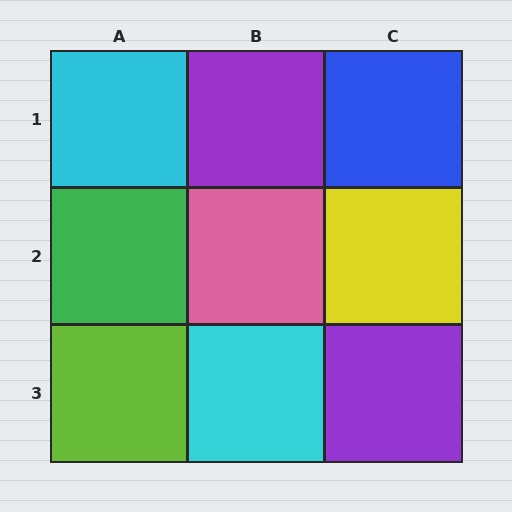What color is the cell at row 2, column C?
Yellow.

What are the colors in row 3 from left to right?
Lime, cyan, purple.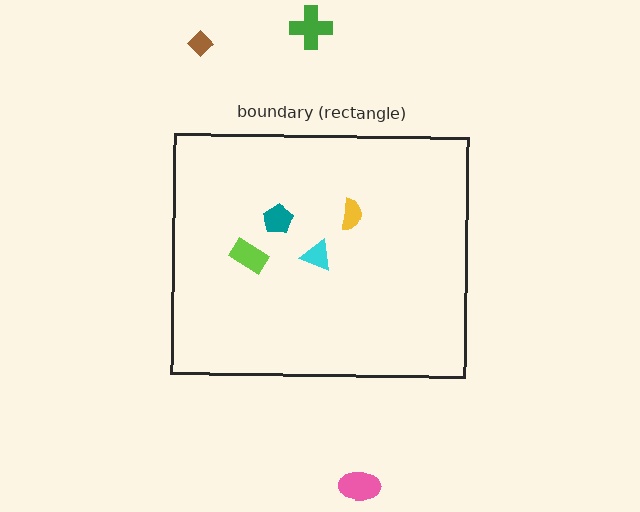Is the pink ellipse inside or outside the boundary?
Outside.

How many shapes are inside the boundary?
4 inside, 3 outside.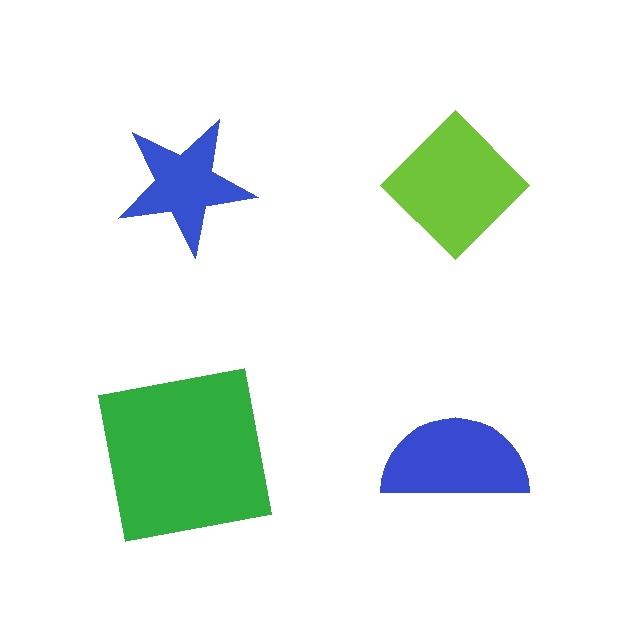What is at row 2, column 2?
A blue semicircle.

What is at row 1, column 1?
A blue star.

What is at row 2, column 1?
A green square.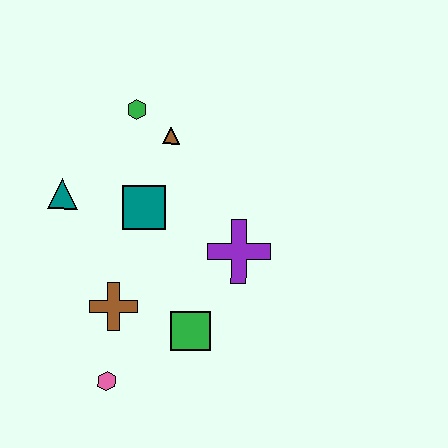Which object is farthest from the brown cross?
The green hexagon is farthest from the brown cross.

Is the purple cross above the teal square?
No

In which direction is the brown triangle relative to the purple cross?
The brown triangle is above the purple cross.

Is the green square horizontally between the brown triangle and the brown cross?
No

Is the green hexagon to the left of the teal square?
Yes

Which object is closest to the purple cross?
The green square is closest to the purple cross.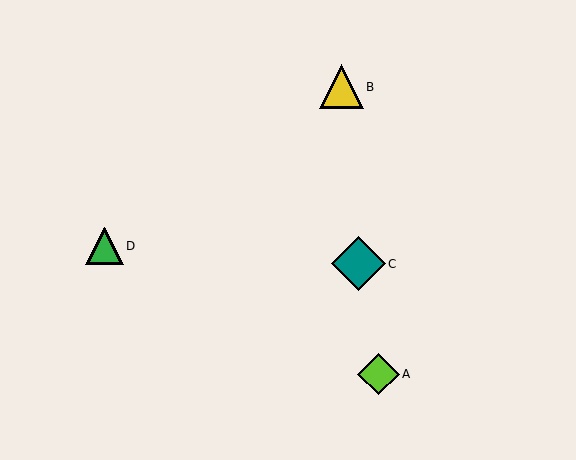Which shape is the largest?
The teal diamond (labeled C) is the largest.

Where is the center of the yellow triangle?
The center of the yellow triangle is at (341, 87).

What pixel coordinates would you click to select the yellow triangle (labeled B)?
Click at (341, 87) to select the yellow triangle B.